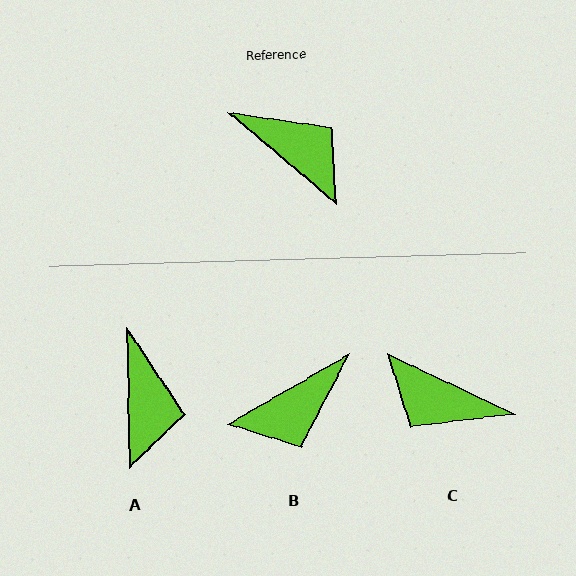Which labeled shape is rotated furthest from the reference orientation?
C, about 165 degrees away.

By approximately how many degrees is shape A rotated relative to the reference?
Approximately 48 degrees clockwise.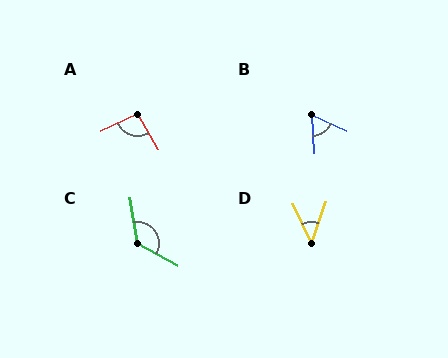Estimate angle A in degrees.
Approximately 95 degrees.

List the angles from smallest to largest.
D (44°), B (61°), A (95°), C (128°).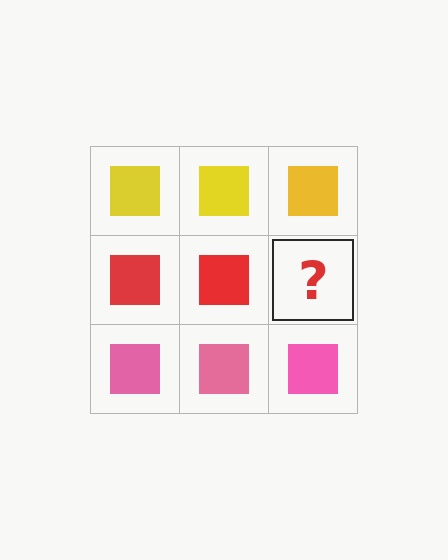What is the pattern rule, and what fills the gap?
The rule is that each row has a consistent color. The gap should be filled with a red square.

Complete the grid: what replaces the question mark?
The question mark should be replaced with a red square.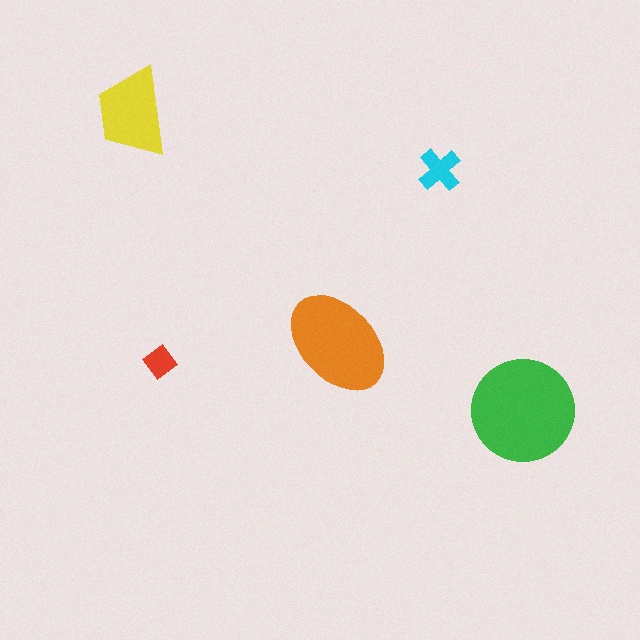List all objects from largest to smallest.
The green circle, the orange ellipse, the yellow trapezoid, the cyan cross, the red diamond.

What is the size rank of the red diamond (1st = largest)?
5th.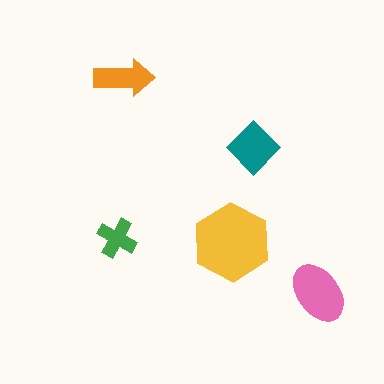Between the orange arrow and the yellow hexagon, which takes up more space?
The yellow hexagon.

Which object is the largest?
The yellow hexagon.